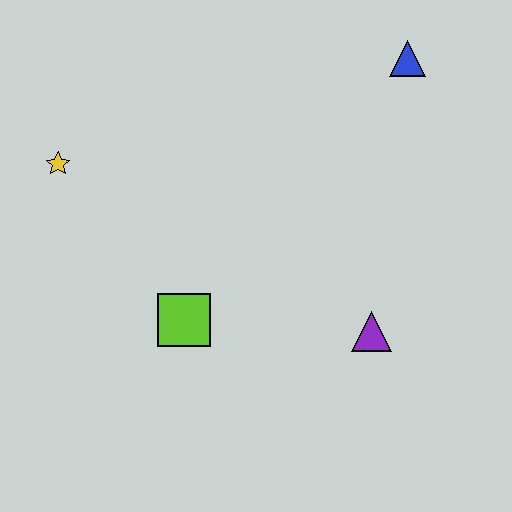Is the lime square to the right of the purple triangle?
No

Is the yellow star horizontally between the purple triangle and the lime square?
No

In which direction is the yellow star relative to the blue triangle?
The yellow star is to the left of the blue triangle.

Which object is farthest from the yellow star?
The blue triangle is farthest from the yellow star.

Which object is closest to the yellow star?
The lime square is closest to the yellow star.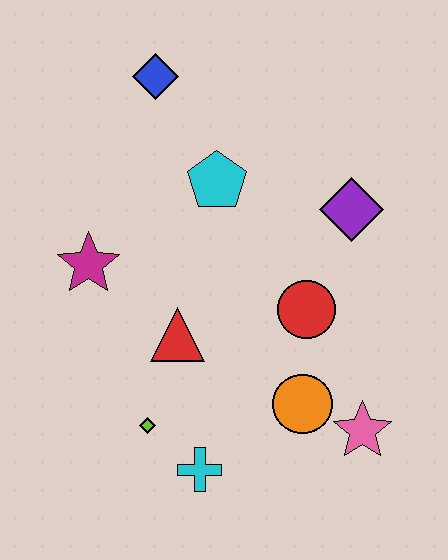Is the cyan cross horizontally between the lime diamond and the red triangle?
No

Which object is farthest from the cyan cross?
The blue diamond is farthest from the cyan cross.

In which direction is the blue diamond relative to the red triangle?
The blue diamond is above the red triangle.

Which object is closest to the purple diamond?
The red circle is closest to the purple diamond.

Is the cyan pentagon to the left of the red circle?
Yes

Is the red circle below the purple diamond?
Yes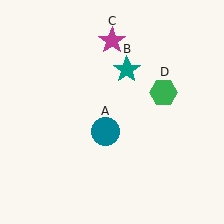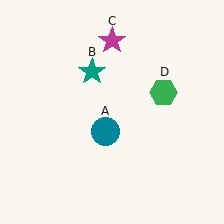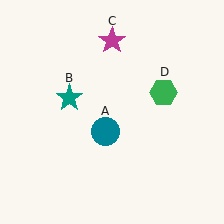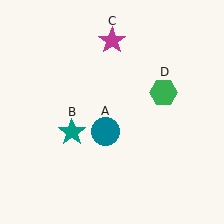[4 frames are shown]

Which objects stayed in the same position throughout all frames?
Teal circle (object A) and magenta star (object C) and green hexagon (object D) remained stationary.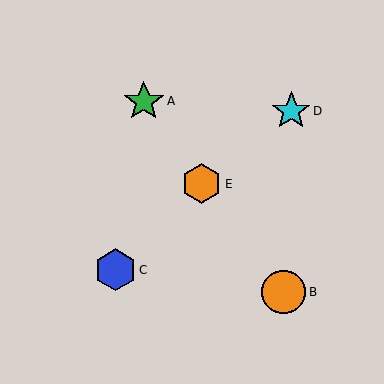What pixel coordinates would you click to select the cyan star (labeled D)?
Click at (291, 111) to select the cyan star D.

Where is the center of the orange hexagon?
The center of the orange hexagon is at (202, 184).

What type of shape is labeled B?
Shape B is an orange circle.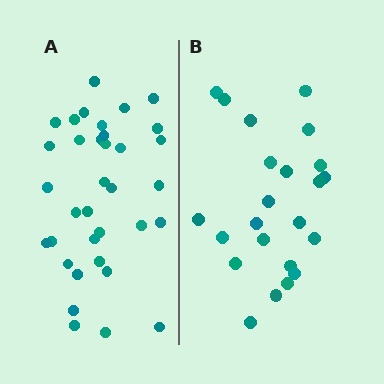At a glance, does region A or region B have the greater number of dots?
Region A (the left region) has more dots.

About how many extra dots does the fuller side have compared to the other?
Region A has roughly 12 or so more dots than region B.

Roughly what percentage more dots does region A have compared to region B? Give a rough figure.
About 50% more.